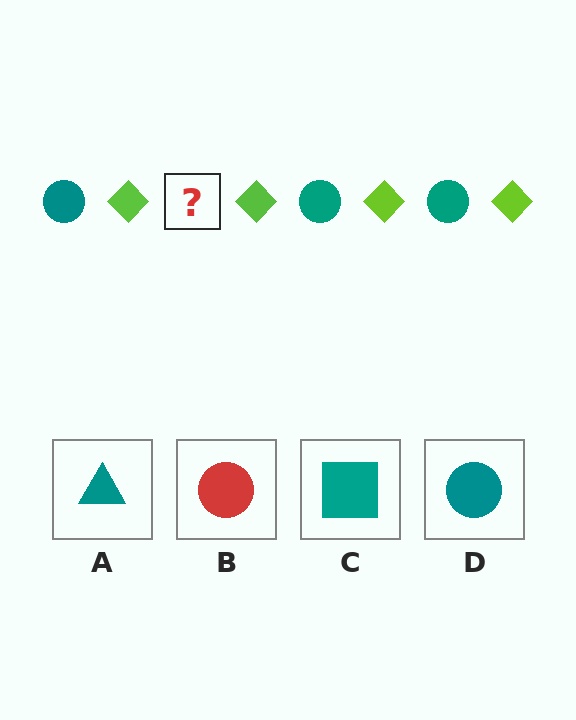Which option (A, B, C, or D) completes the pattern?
D.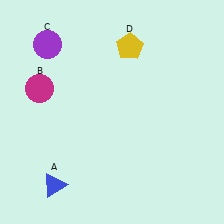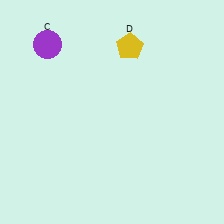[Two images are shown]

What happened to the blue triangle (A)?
The blue triangle (A) was removed in Image 2. It was in the bottom-left area of Image 1.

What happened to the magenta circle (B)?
The magenta circle (B) was removed in Image 2. It was in the top-left area of Image 1.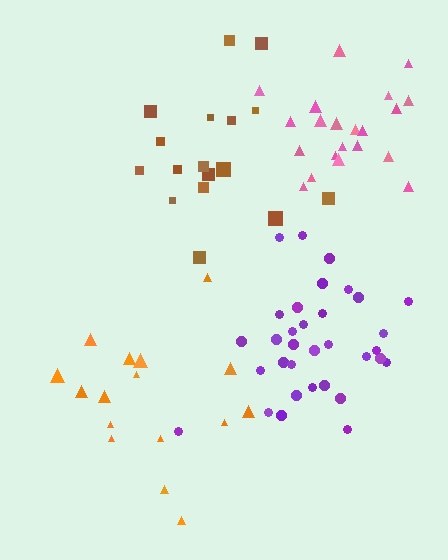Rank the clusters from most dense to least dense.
purple, pink, orange, brown.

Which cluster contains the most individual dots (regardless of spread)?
Purple (33).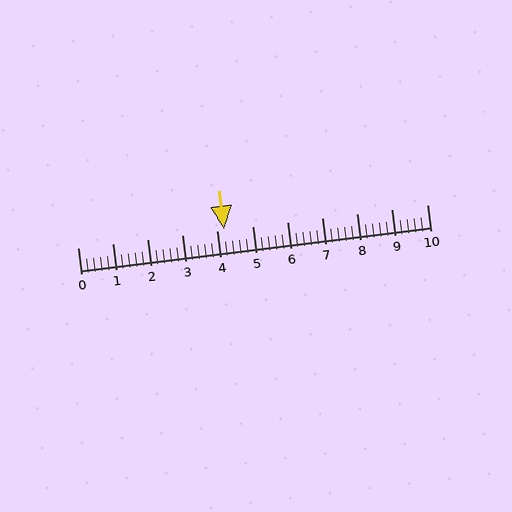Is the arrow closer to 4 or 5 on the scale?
The arrow is closer to 4.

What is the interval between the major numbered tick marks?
The major tick marks are spaced 1 units apart.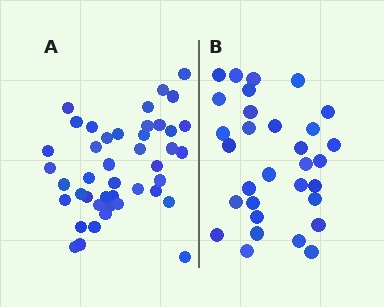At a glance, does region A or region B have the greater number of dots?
Region A (the left region) has more dots.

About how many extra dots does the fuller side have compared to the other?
Region A has roughly 12 or so more dots than region B.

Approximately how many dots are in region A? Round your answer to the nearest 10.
About 40 dots. (The exact count is 43, which rounds to 40.)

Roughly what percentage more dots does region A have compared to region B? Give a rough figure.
About 40% more.